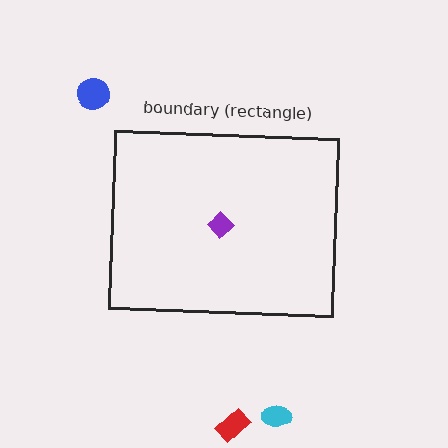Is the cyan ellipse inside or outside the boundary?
Outside.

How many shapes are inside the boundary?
1 inside, 3 outside.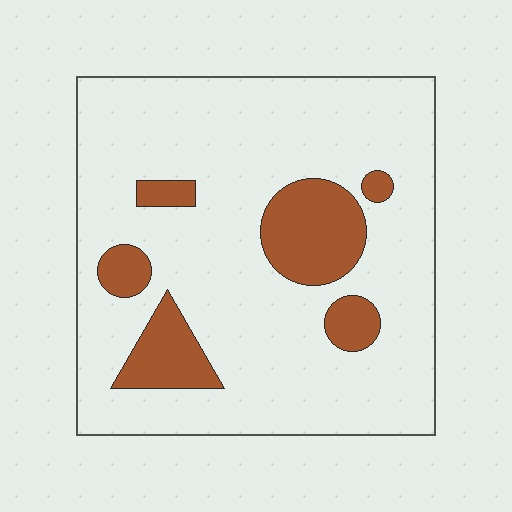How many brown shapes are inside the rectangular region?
6.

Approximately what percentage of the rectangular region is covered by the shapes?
Approximately 15%.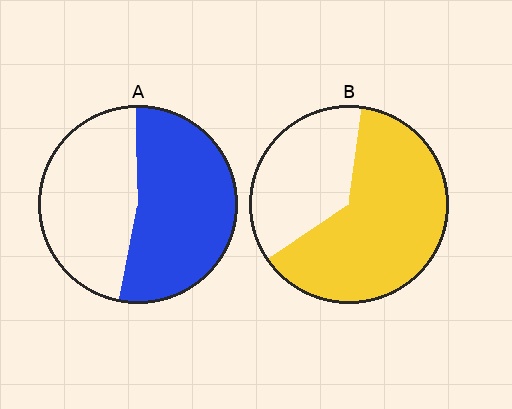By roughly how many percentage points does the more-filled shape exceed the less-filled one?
By roughly 10 percentage points (B over A).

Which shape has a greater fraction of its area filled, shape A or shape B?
Shape B.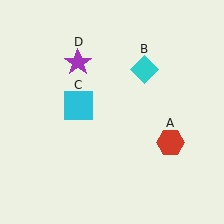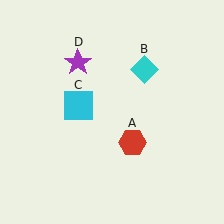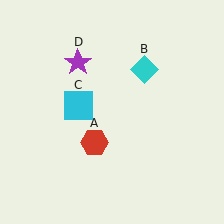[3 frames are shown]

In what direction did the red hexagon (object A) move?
The red hexagon (object A) moved left.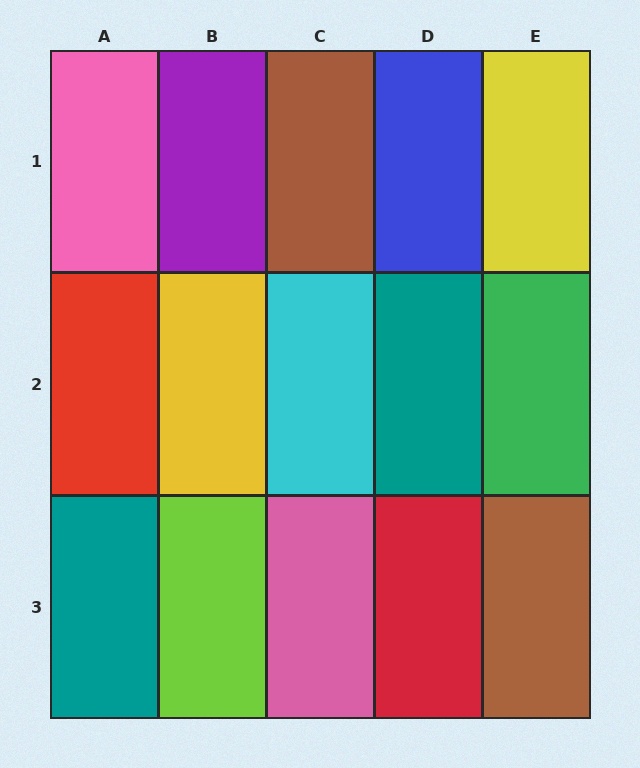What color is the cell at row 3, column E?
Brown.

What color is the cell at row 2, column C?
Cyan.